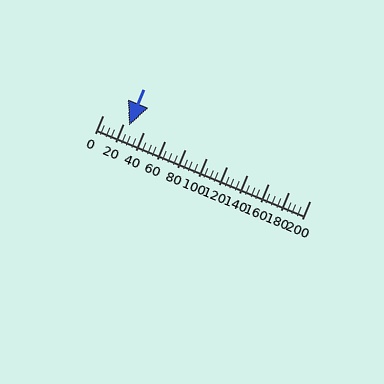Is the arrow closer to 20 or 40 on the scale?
The arrow is closer to 20.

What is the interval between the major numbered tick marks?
The major tick marks are spaced 20 units apart.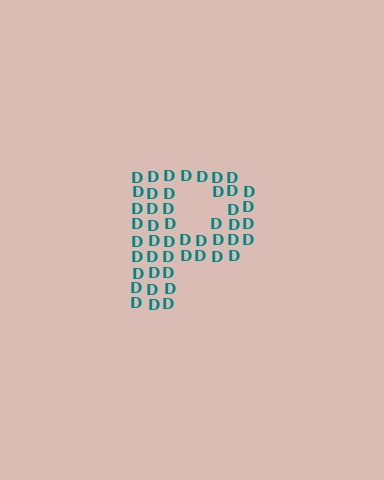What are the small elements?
The small elements are letter D's.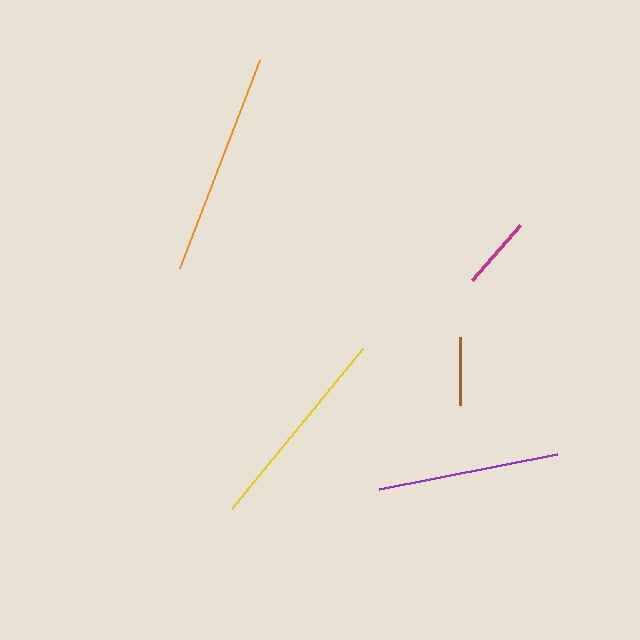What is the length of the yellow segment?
The yellow segment is approximately 207 pixels long.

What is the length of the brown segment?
The brown segment is approximately 67 pixels long.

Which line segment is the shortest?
The brown line is the shortest at approximately 67 pixels.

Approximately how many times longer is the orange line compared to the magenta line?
The orange line is approximately 3.0 times the length of the magenta line.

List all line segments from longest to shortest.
From longest to shortest: orange, yellow, purple, magenta, brown.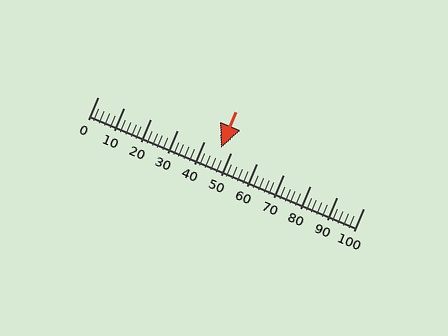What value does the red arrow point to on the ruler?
The red arrow points to approximately 46.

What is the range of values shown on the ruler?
The ruler shows values from 0 to 100.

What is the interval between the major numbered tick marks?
The major tick marks are spaced 10 units apart.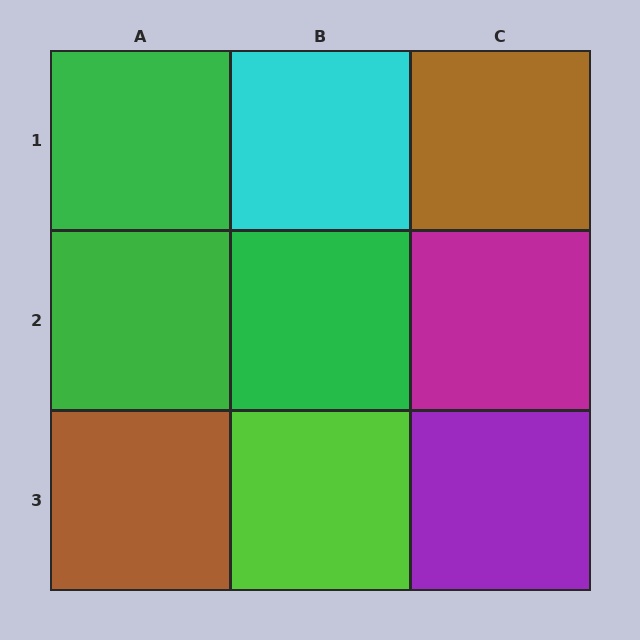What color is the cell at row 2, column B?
Green.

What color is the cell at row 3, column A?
Brown.